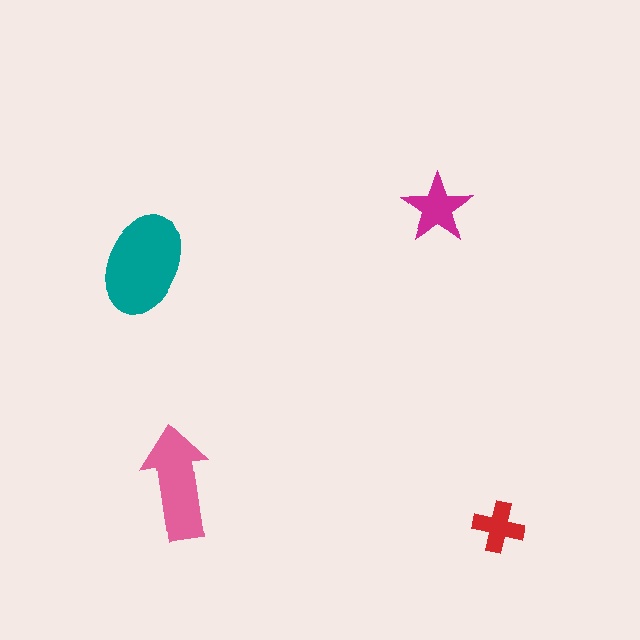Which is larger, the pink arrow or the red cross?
The pink arrow.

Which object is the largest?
The teal ellipse.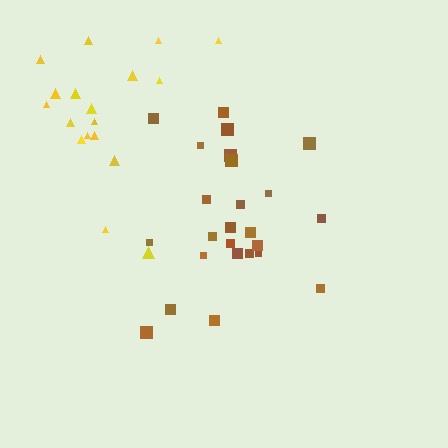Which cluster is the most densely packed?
Brown.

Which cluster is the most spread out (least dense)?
Yellow.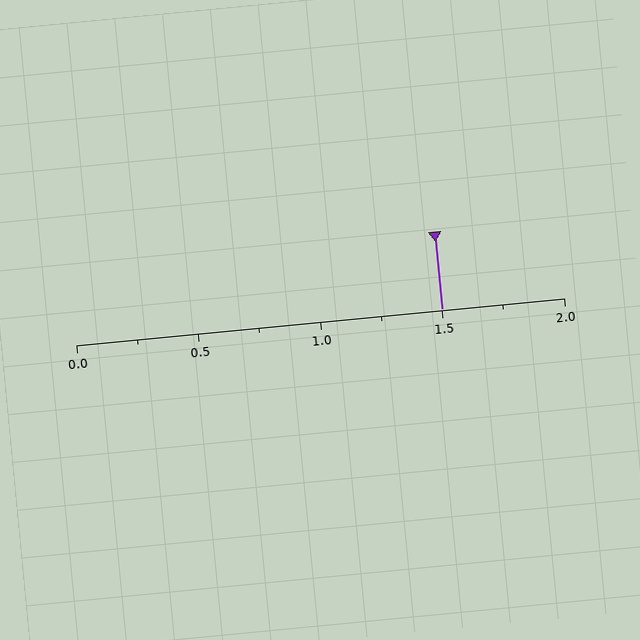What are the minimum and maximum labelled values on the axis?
The axis runs from 0.0 to 2.0.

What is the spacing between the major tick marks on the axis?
The major ticks are spaced 0.5 apart.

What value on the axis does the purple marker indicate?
The marker indicates approximately 1.5.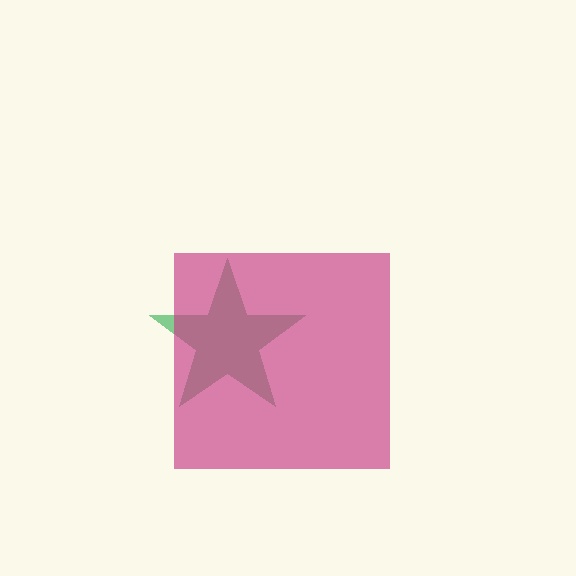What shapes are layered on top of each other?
The layered shapes are: a green star, a magenta square.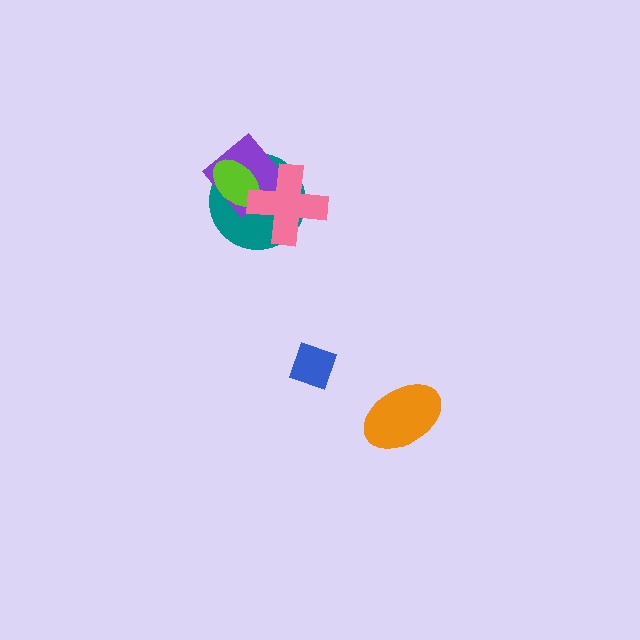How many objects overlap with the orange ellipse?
0 objects overlap with the orange ellipse.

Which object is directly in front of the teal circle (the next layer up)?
The purple diamond is directly in front of the teal circle.